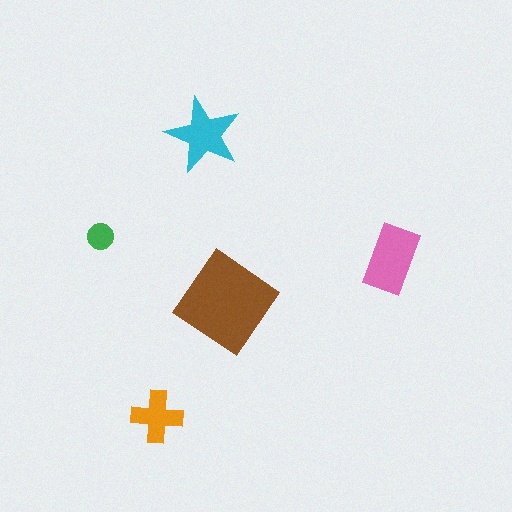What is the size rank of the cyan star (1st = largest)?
3rd.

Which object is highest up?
The cyan star is topmost.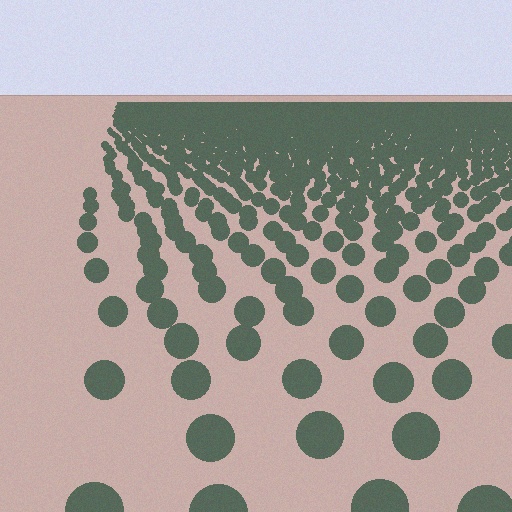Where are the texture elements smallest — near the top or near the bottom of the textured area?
Near the top.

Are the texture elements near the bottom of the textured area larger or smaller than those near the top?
Larger. Near the bottom, elements are closer to the viewer and appear at a bigger on-screen size.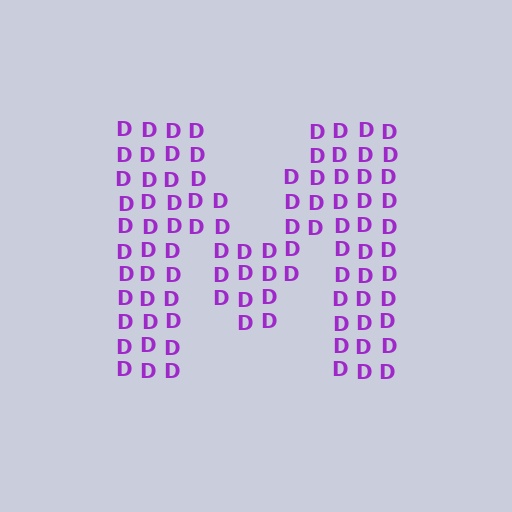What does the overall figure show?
The overall figure shows the letter M.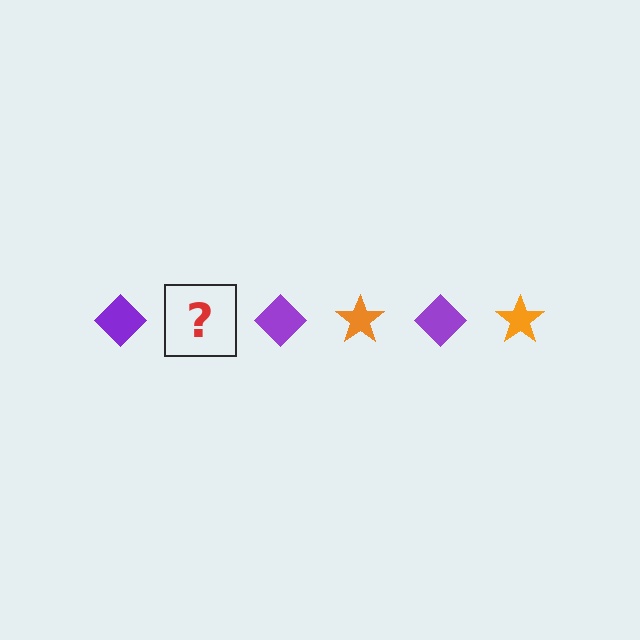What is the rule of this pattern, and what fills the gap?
The rule is that the pattern alternates between purple diamond and orange star. The gap should be filled with an orange star.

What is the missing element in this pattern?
The missing element is an orange star.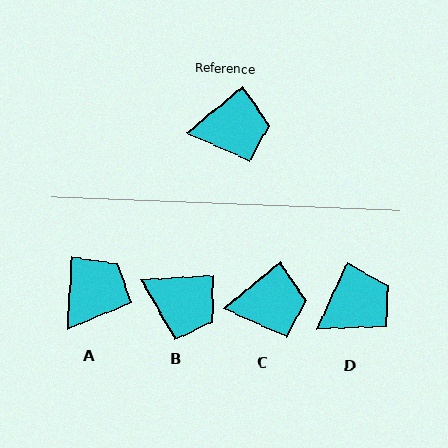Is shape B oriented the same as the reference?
No, it is off by about 36 degrees.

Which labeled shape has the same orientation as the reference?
C.